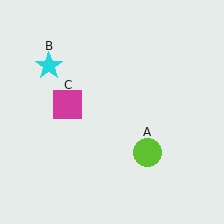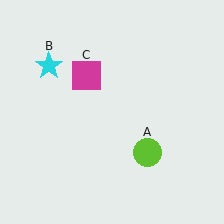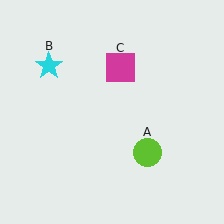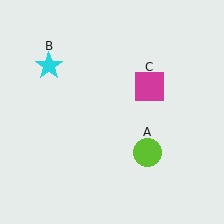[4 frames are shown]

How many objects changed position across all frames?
1 object changed position: magenta square (object C).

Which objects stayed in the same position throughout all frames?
Lime circle (object A) and cyan star (object B) remained stationary.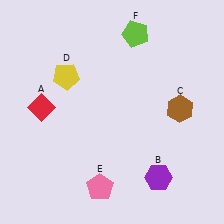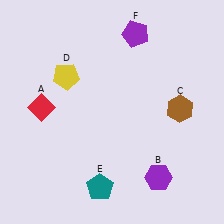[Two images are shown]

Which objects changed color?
E changed from pink to teal. F changed from lime to purple.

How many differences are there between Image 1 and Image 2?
There are 2 differences between the two images.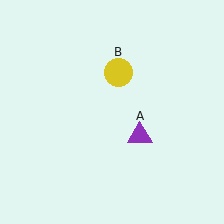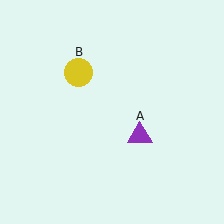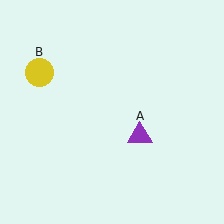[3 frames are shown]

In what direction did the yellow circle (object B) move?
The yellow circle (object B) moved left.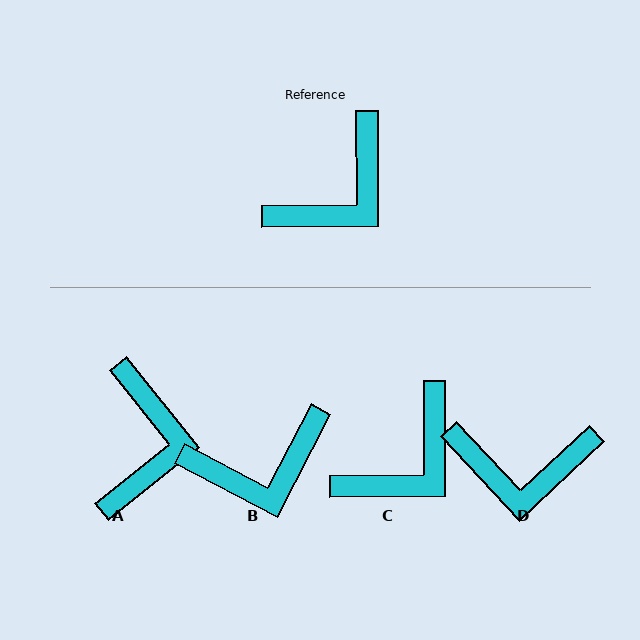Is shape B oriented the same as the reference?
No, it is off by about 28 degrees.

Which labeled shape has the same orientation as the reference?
C.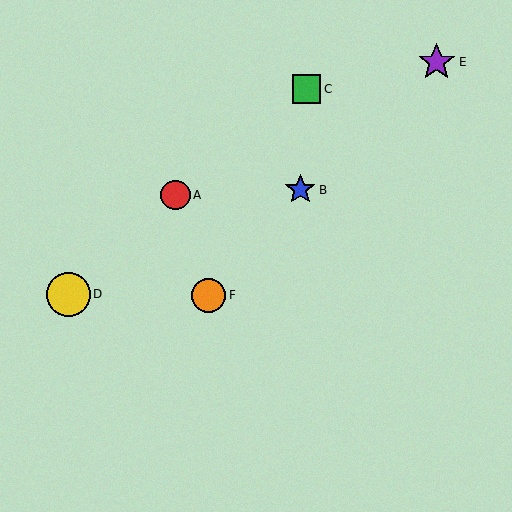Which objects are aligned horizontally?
Objects D, F are aligned horizontally.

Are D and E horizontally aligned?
No, D is at y≈295 and E is at y≈62.